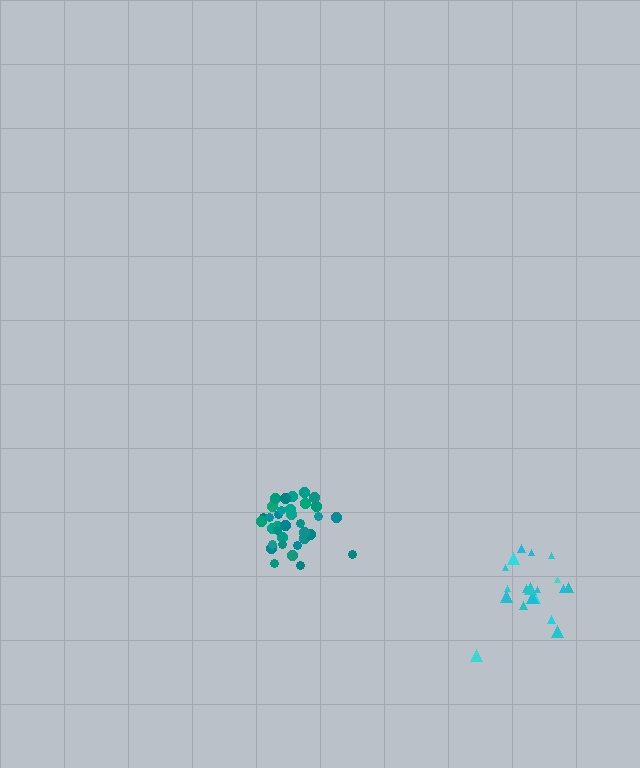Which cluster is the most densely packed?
Teal.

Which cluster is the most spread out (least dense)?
Cyan.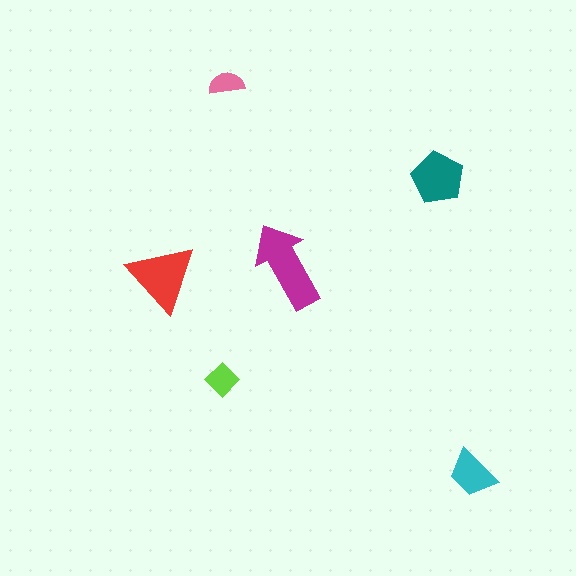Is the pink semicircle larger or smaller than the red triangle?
Smaller.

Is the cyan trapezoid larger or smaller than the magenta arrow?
Smaller.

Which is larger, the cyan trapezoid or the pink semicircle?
The cyan trapezoid.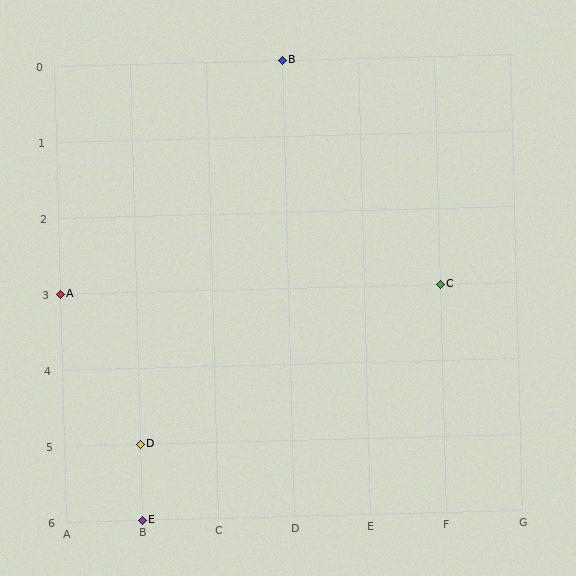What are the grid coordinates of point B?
Point B is at grid coordinates (D, 0).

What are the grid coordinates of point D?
Point D is at grid coordinates (B, 5).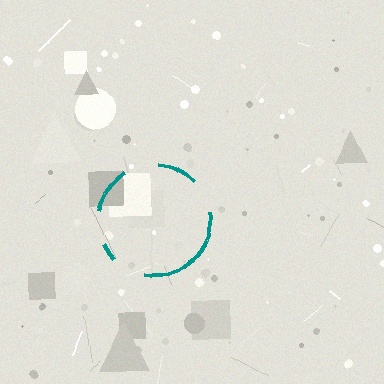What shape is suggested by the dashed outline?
The dashed outline suggests a circle.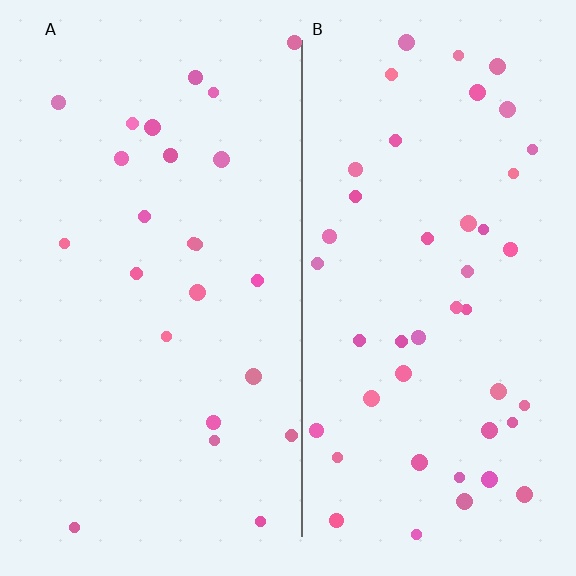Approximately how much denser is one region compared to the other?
Approximately 1.8× — region B over region A.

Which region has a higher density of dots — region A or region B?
B (the right).